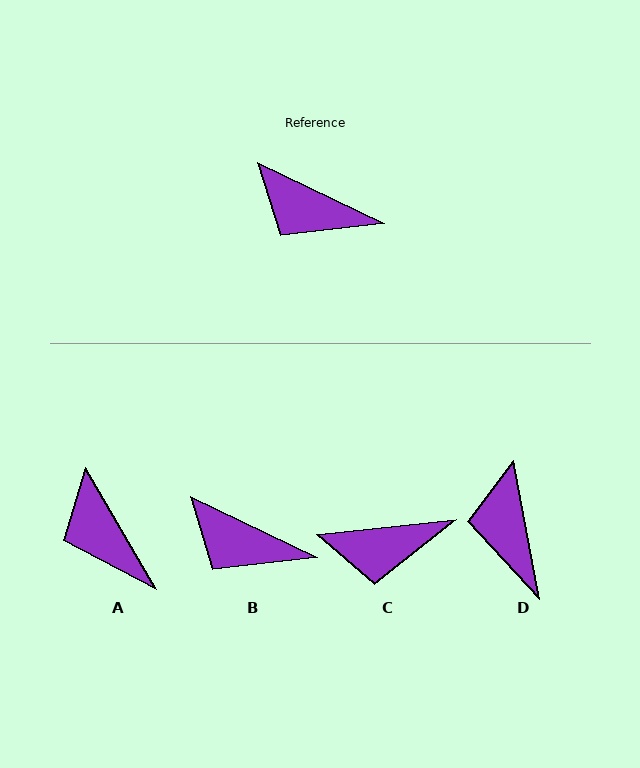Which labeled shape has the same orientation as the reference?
B.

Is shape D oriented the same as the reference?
No, it is off by about 54 degrees.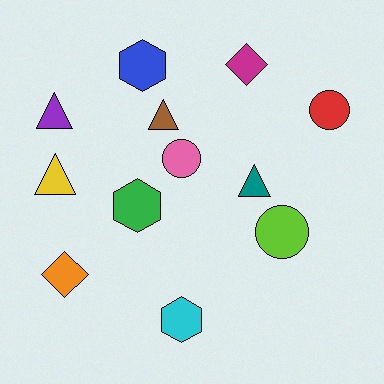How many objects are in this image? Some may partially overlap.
There are 12 objects.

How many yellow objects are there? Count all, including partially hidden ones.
There is 1 yellow object.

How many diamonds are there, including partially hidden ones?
There are 2 diamonds.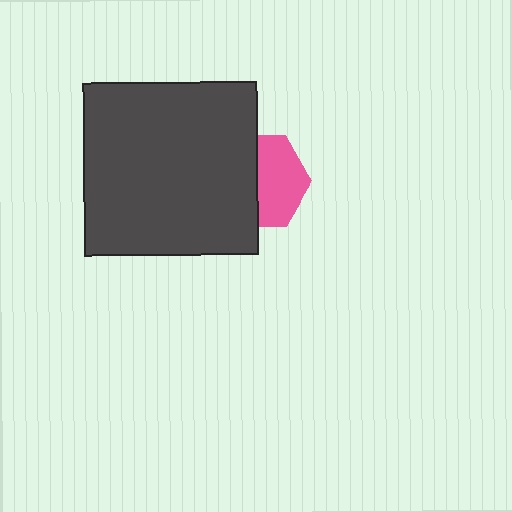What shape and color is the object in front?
The object in front is a dark gray square.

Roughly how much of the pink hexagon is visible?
About half of it is visible (roughly 51%).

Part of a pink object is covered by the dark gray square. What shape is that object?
It is a hexagon.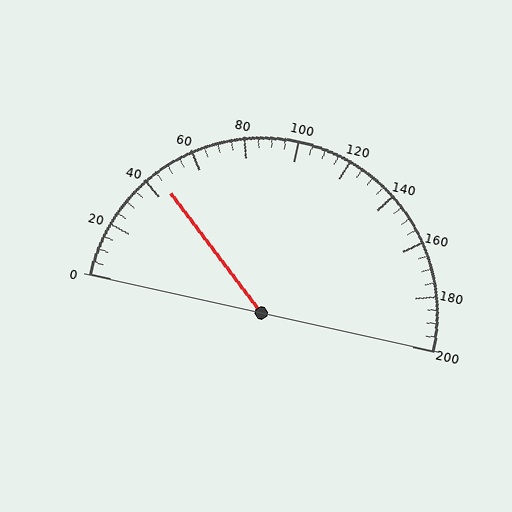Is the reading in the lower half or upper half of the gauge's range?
The reading is in the lower half of the range (0 to 200).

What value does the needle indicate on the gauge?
The needle indicates approximately 45.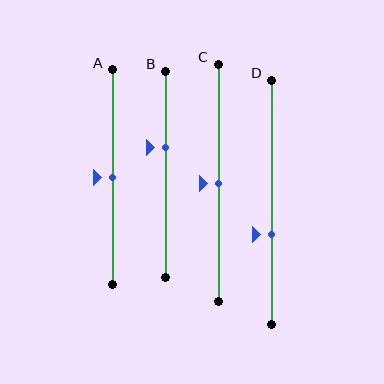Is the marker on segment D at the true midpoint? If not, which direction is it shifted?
No, the marker on segment D is shifted downward by about 13% of the segment length.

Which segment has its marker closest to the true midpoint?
Segment A has its marker closest to the true midpoint.